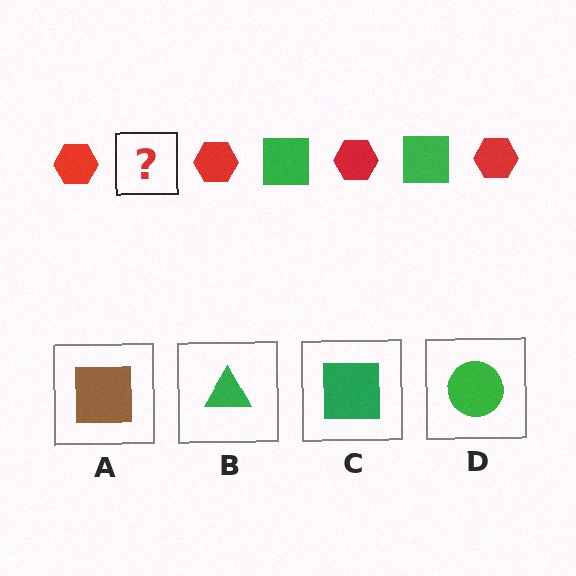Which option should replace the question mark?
Option C.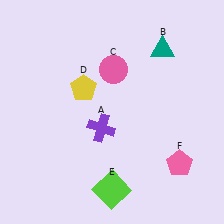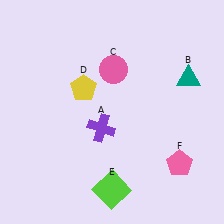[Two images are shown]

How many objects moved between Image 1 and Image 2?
1 object moved between the two images.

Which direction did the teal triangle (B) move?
The teal triangle (B) moved down.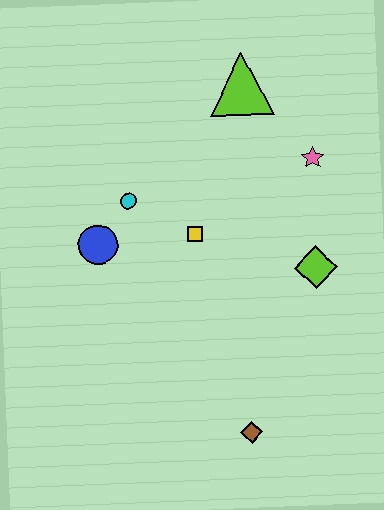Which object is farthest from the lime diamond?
The blue circle is farthest from the lime diamond.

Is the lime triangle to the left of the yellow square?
No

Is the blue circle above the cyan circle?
No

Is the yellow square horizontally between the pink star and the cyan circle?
Yes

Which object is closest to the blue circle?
The cyan circle is closest to the blue circle.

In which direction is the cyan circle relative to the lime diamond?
The cyan circle is to the left of the lime diamond.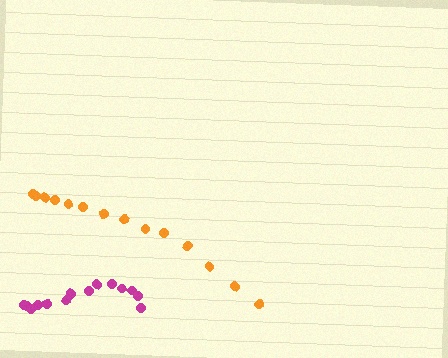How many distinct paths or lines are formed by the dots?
There are 2 distinct paths.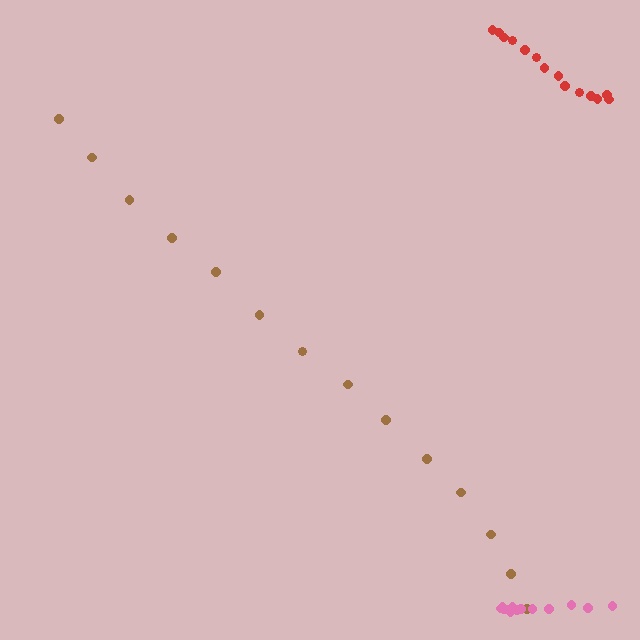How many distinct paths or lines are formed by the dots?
There are 3 distinct paths.